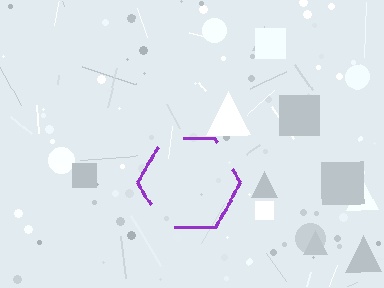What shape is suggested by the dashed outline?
The dashed outline suggests a hexagon.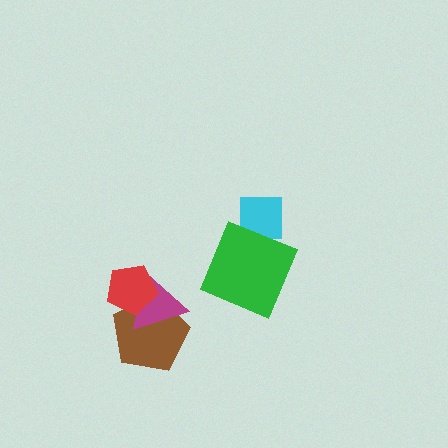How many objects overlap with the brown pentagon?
2 objects overlap with the brown pentagon.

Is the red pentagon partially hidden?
No, no other shape covers it.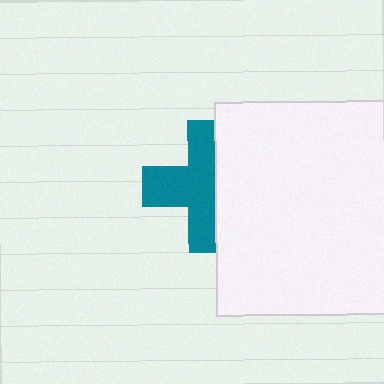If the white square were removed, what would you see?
You would see the complete teal cross.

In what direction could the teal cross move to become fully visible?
The teal cross could move left. That would shift it out from behind the white square entirely.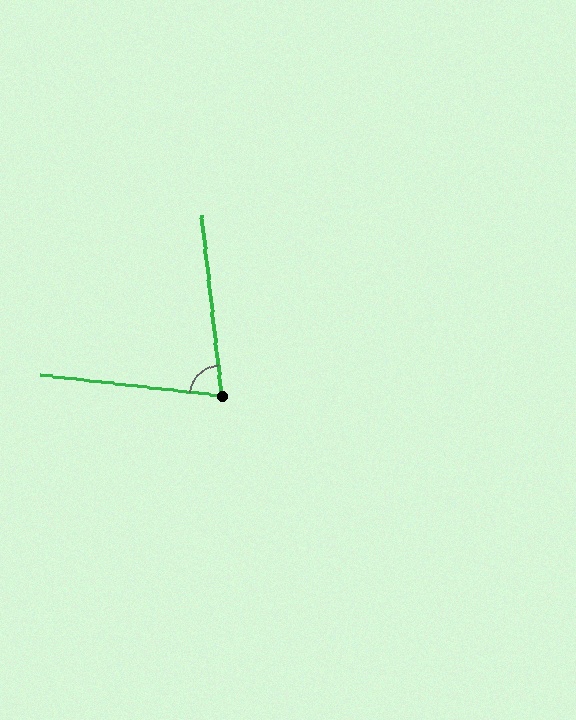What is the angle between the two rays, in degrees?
Approximately 77 degrees.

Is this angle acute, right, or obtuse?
It is acute.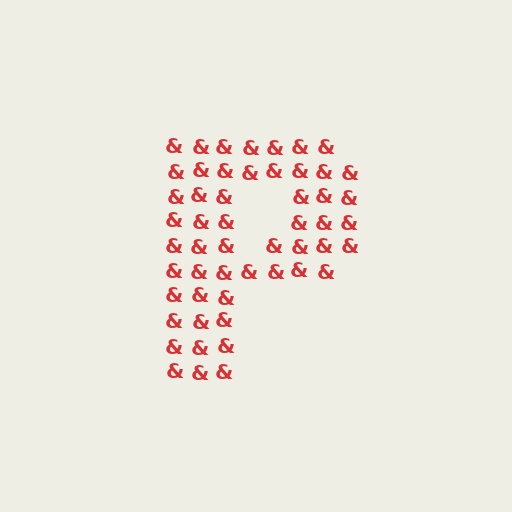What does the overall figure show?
The overall figure shows the letter P.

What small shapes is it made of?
It is made of small ampersands.